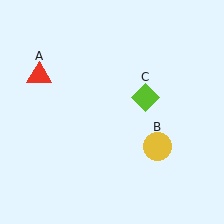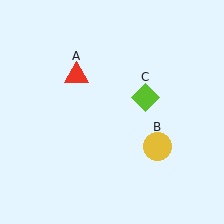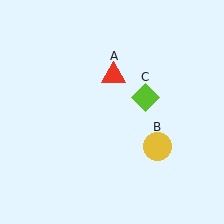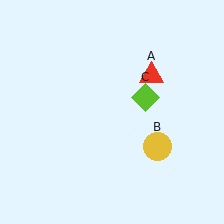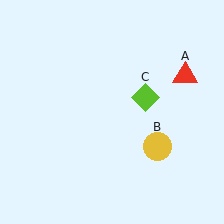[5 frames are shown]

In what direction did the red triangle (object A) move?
The red triangle (object A) moved right.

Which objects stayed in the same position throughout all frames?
Yellow circle (object B) and lime diamond (object C) remained stationary.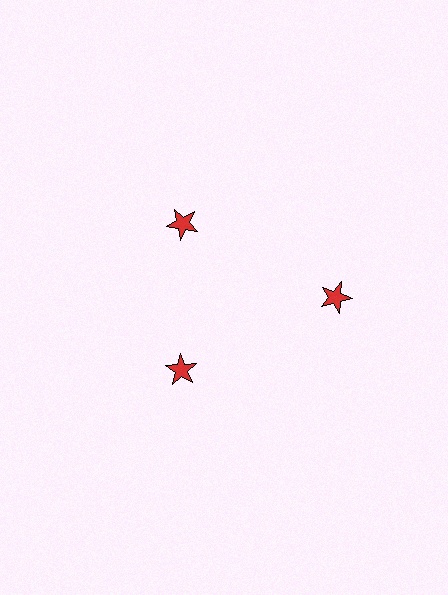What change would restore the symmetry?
The symmetry would be restored by moving it inward, back onto the ring so that all 3 stars sit at equal angles and equal distance from the center.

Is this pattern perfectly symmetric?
No. The 3 red stars are arranged in a ring, but one element near the 3 o'clock position is pushed outward from the center, breaking the 3-fold rotational symmetry.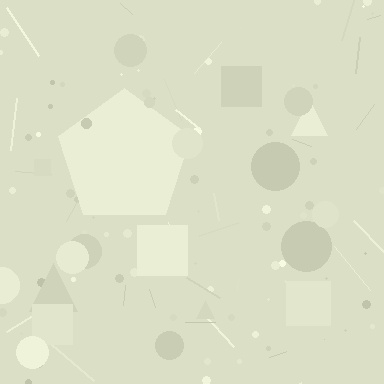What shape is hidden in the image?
A pentagon is hidden in the image.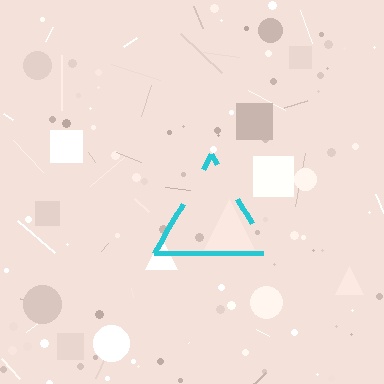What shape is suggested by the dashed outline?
The dashed outline suggests a triangle.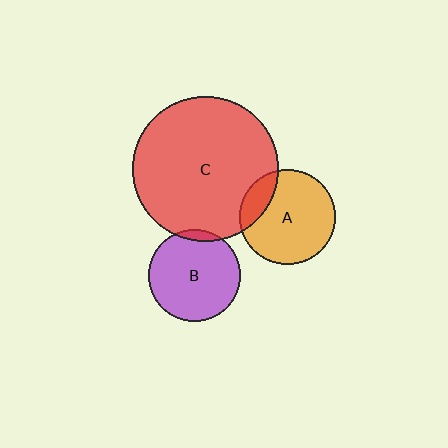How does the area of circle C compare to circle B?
Approximately 2.5 times.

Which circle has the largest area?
Circle C (red).